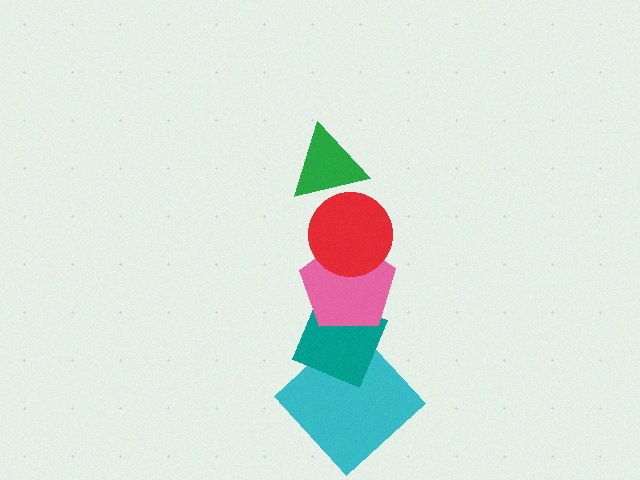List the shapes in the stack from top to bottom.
From top to bottom: the green triangle, the red circle, the pink pentagon, the teal diamond, the cyan diamond.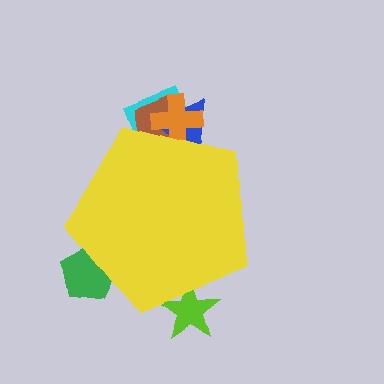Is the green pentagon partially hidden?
Yes, the green pentagon is partially hidden behind the yellow pentagon.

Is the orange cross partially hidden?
Yes, the orange cross is partially hidden behind the yellow pentagon.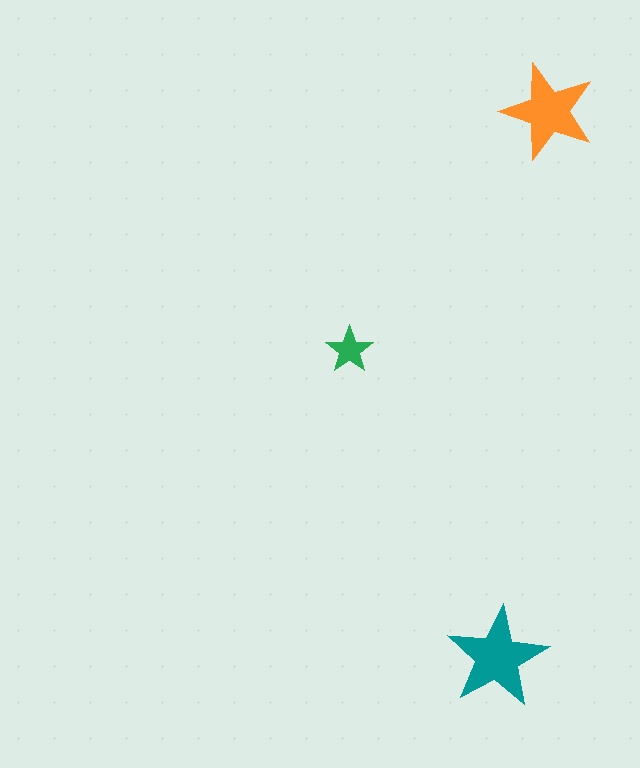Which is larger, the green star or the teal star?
The teal one.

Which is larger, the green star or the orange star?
The orange one.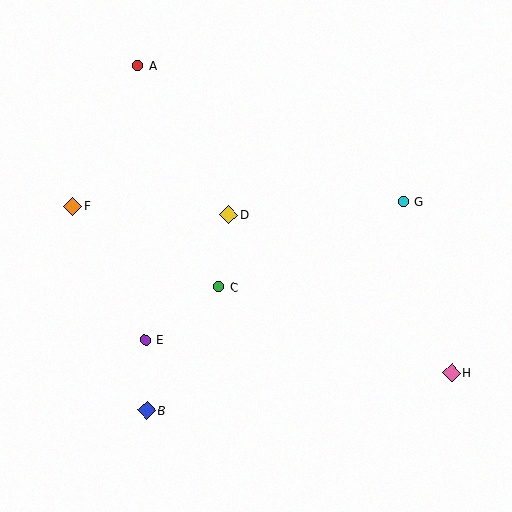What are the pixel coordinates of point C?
Point C is at (219, 287).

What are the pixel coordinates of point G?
Point G is at (403, 202).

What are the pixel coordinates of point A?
Point A is at (138, 66).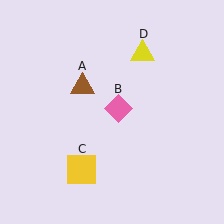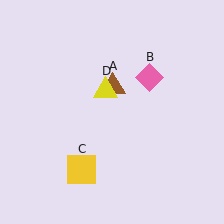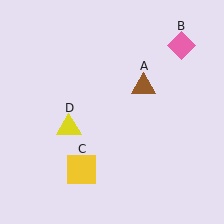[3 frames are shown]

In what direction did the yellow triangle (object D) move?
The yellow triangle (object D) moved down and to the left.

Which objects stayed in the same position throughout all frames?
Yellow square (object C) remained stationary.